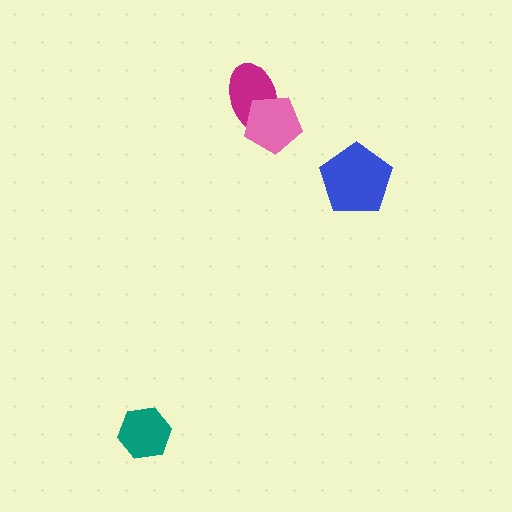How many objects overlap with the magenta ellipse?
1 object overlaps with the magenta ellipse.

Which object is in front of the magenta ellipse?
The pink pentagon is in front of the magenta ellipse.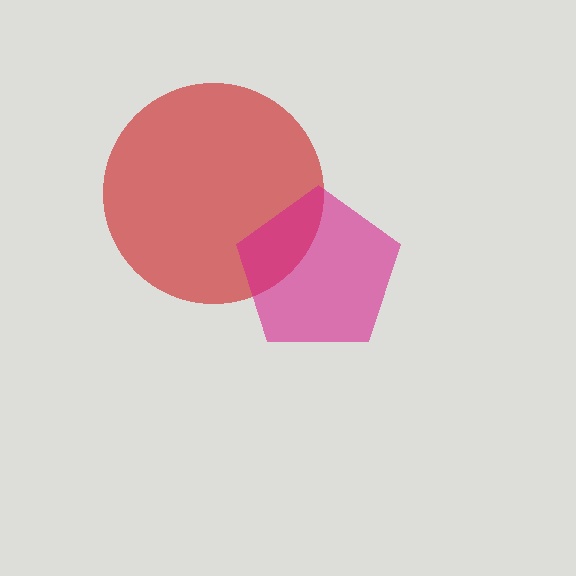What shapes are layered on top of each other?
The layered shapes are: a red circle, a magenta pentagon.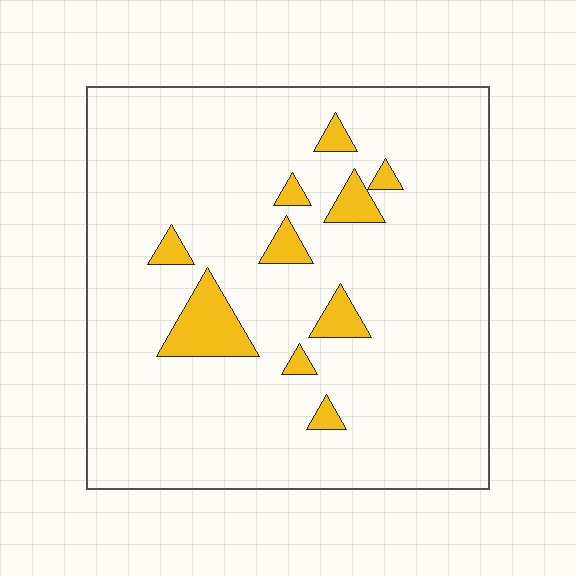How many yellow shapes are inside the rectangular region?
10.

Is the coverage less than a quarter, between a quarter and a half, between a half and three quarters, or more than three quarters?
Less than a quarter.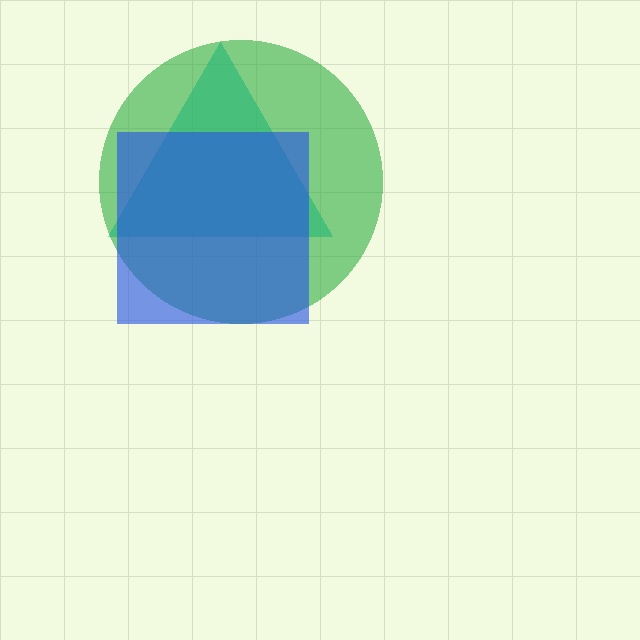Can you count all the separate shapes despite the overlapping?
Yes, there are 3 separate shapes.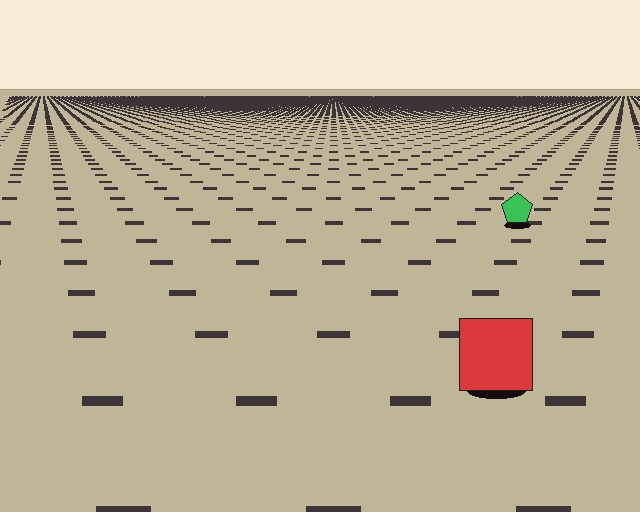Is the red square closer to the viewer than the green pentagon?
Yes. The red square is closer — you can tell from the texture gradient: the ground texture is coarser near it.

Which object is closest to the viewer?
The red square is closest. The texture marks near it are larger and more spread out.